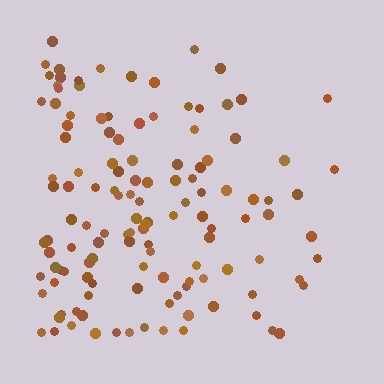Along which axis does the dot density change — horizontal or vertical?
Horizontal.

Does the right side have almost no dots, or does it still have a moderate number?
Still a moderate number, just noticeably fewer than the left.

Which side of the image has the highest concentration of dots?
The left.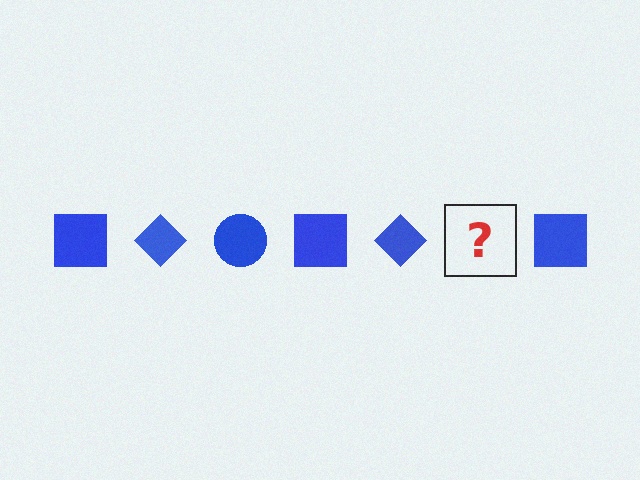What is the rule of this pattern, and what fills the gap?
The rule is that the pattern cycles through square, diamond, circle shapes in blue. The gap should be filled with a blue circle.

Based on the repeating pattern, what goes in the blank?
The blank should be a blue circle.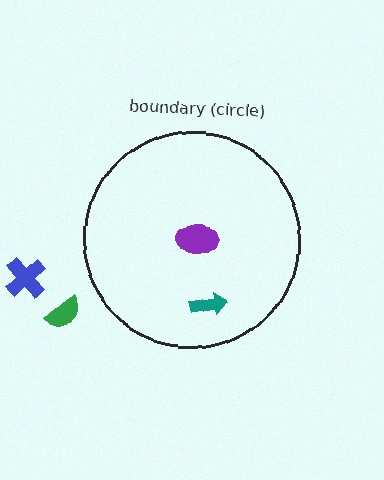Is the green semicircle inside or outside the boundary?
Outside.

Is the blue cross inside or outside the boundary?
Outside.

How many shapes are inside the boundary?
2 inside, 2 outside.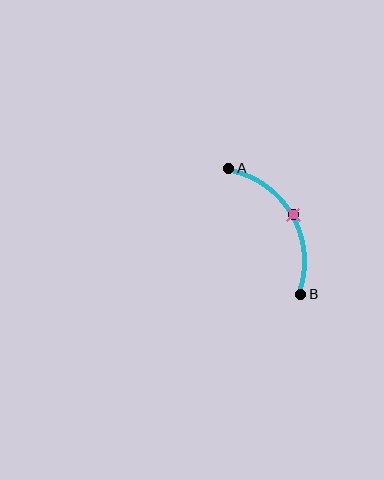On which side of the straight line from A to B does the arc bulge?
The arc bulges to the right of the straight line connecting A and B.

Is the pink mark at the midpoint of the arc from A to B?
Yes. The pink mark lies on the arc at equal arc-length from both A and B — it is the arc midpoint.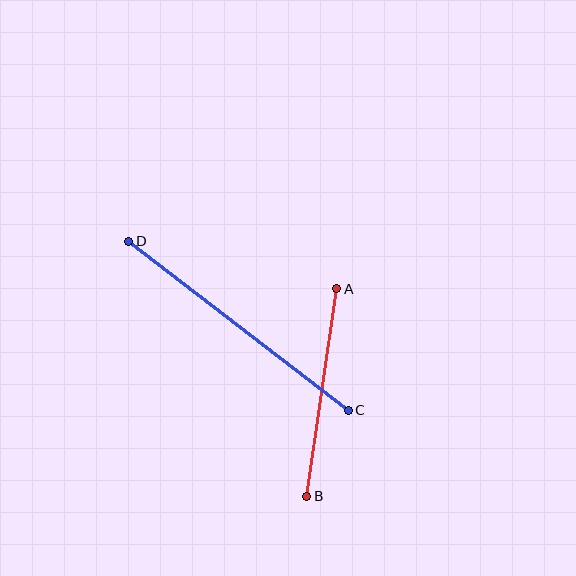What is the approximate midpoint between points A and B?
The midpoint is at approximately (322, 393) pixels.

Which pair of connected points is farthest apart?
Points C and D are farthest apart.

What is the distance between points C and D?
The distance is approximately 277 pixels.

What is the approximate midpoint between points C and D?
The midpoint is at approximately (238, 326) pixels.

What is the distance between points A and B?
The distance is approximately 210 pixels.